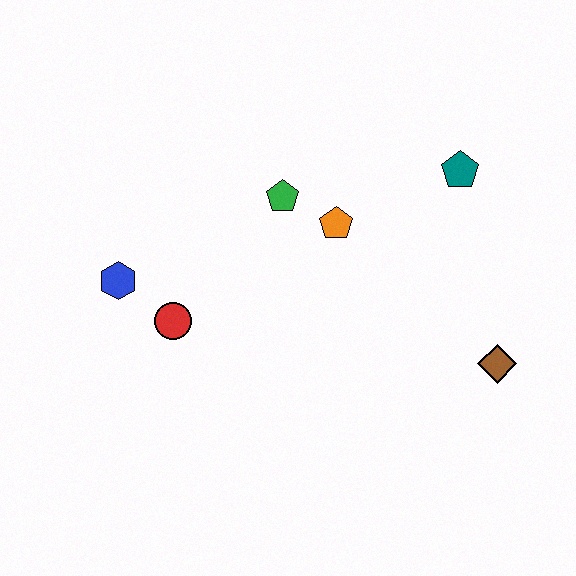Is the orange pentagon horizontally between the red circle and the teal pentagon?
Yes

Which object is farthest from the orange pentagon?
The blue hexagon is farthest from the orange pentagon.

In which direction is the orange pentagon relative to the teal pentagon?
The orange pentagon is to the left of the teal pentagon.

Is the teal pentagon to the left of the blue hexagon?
No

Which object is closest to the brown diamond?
The teal pentagon is closest to the brown diamond.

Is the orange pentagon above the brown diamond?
Yes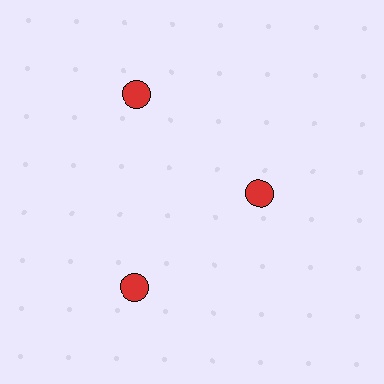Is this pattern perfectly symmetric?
No. The 3 red circles are arranged in a ring, but one element near the 3 o'clock position is pulled inward toward the center, breaking the 3-fold rotational symmetry.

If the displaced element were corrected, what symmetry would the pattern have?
It would have 3-fold rotational symmetry — the pattern would map onto itself every 120 degrees.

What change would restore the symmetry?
The symmetry would be restored by moving it outward, back onto the ring so that all 3 circles sit at equal angles and equal distance from the center.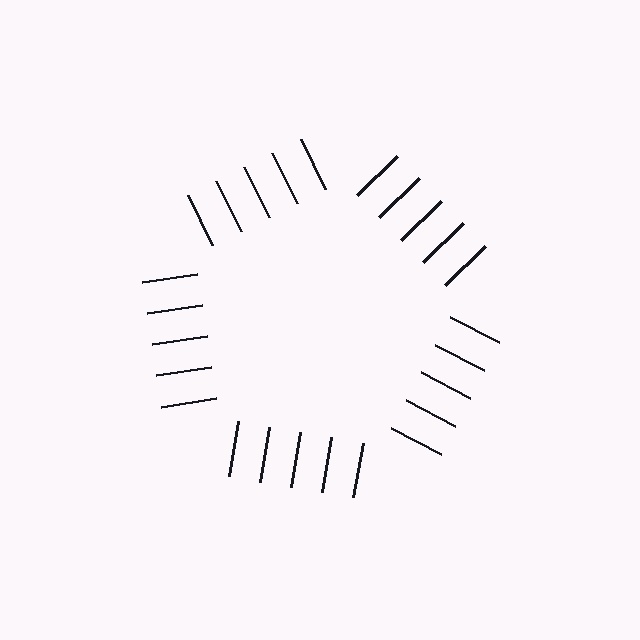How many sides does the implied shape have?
5 sides — the line-ends trace a pentagon.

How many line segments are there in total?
25 — 5 along each of the 5 edges.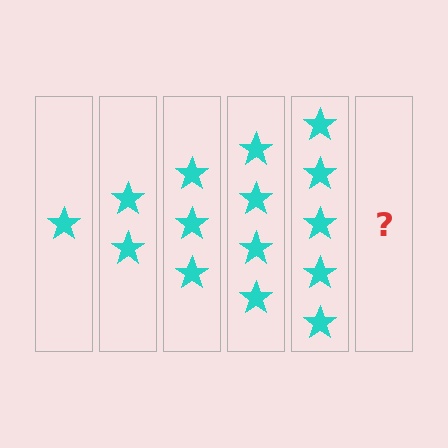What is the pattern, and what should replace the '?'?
The pattern is that each step adds one more star. The '?' should be 6 stars.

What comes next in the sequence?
The next element should be 6 stars.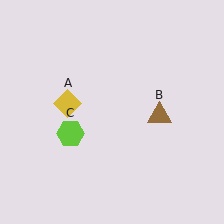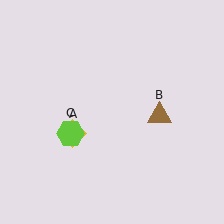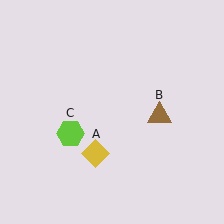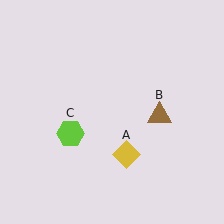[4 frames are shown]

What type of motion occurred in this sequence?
The yellow diamond (object A) rotated counterclockwise around the center of the scene.